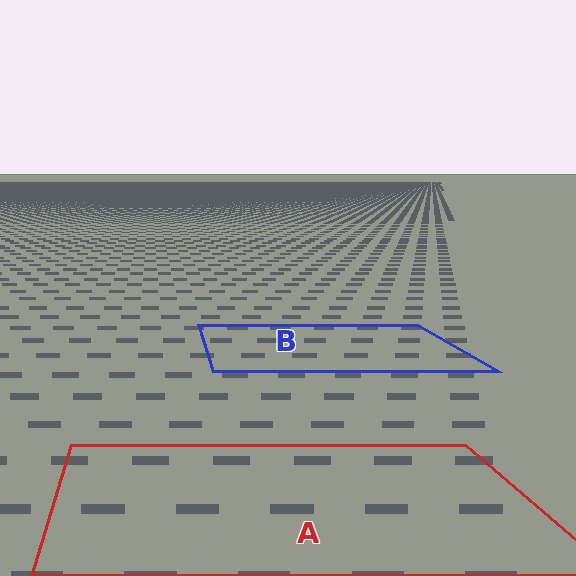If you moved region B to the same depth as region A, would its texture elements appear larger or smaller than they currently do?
They would appear larger. At a closer depth, the same texture elements are projected at a bigger on-screen size.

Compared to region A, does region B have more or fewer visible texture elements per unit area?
Region B has more texture elements per unit area — they are packed more densely because it is farther away.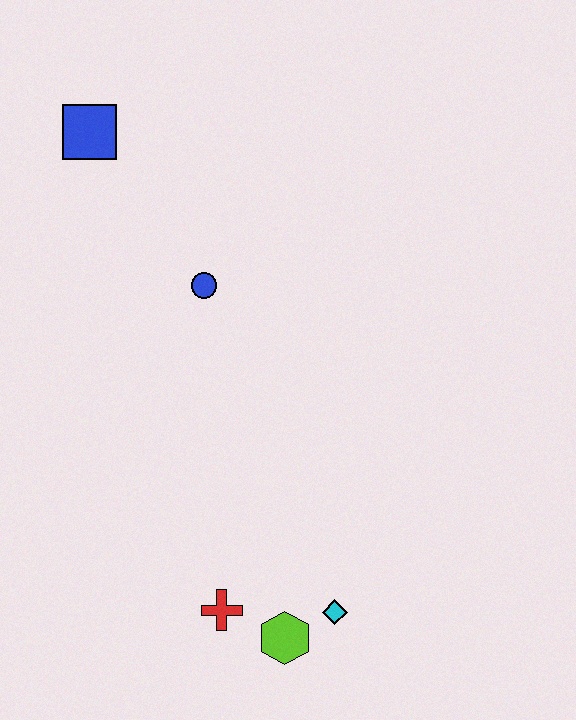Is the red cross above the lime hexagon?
Yes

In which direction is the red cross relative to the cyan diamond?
The red cross is to the left of the cyan diamond.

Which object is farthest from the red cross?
The blue square is farthest from the red cross.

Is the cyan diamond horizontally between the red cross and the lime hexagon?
No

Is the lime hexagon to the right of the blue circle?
Yes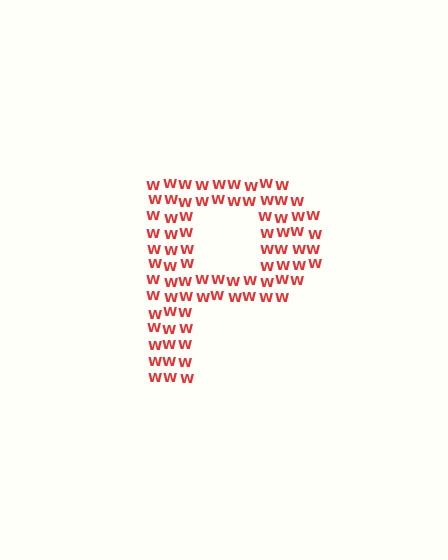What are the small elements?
The small elements are letter W's.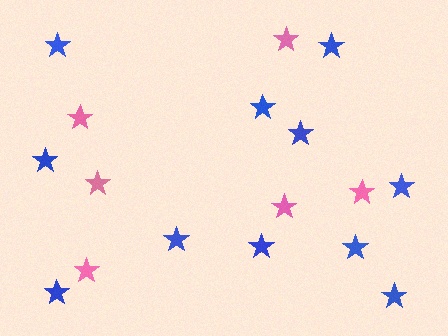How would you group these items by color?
There are 2 groups: one group of blue stars (11) and one group of pink stars (6).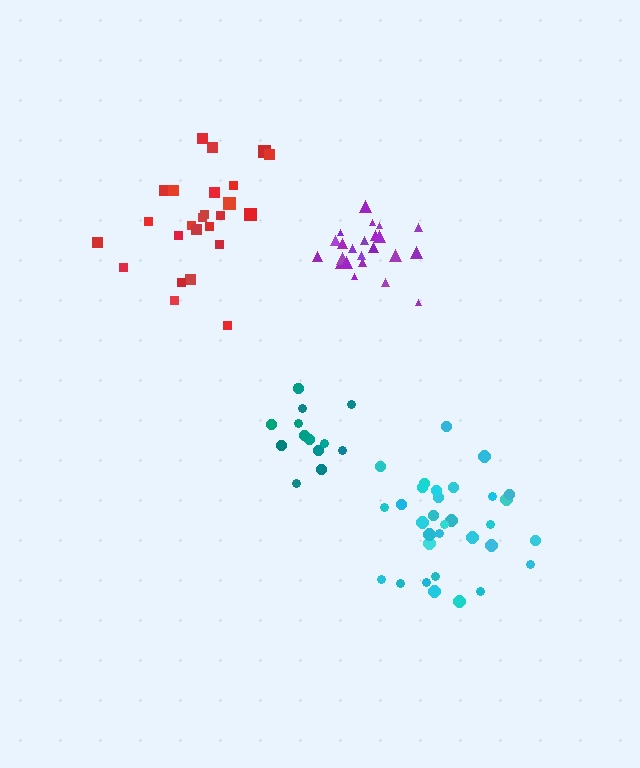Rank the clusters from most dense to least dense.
purple, teal, cyan, red.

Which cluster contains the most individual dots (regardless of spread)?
Cyan (32).